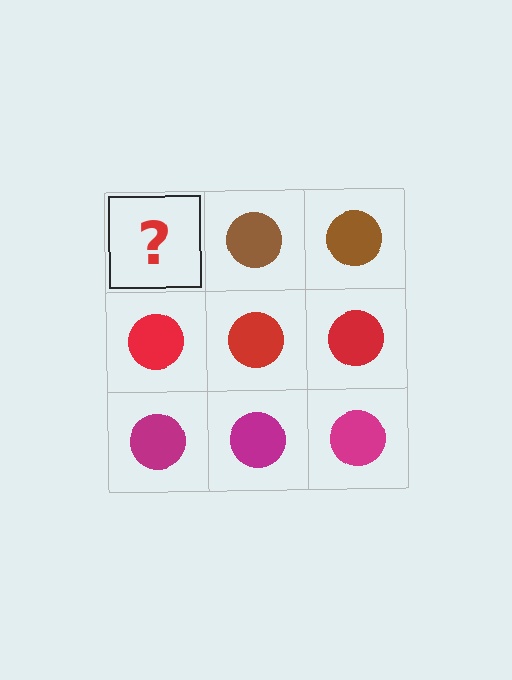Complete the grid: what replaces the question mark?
The question mark should be replaced with a brown circle.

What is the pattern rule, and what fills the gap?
The rule is that each row has a consistent color. The gap should be filled with a brown circle.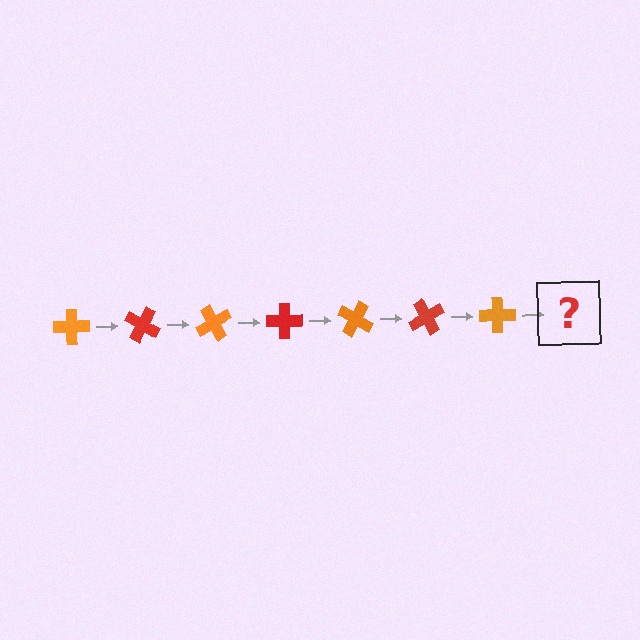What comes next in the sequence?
The next element should be a red cross, rotated 210 degrees from the start.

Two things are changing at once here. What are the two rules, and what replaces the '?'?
The two rules are that it rotates 30 degrees each step and the color cycles through orange and red. The '?' should be a red cross, rotated 210 degrees from the start.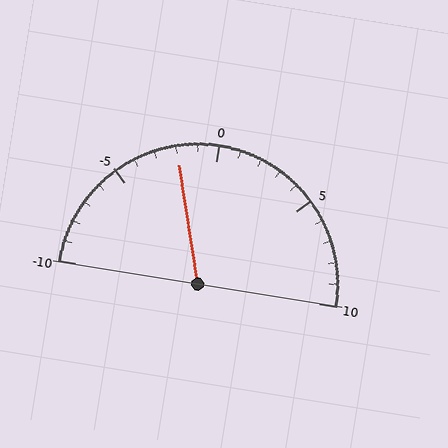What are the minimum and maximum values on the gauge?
The gauge ranges from -10 to 10.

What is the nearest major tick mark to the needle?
The nearest major tick mark is 0.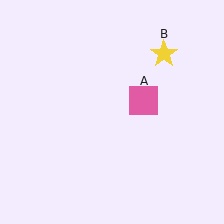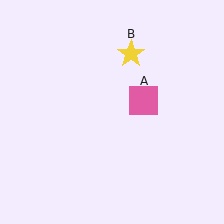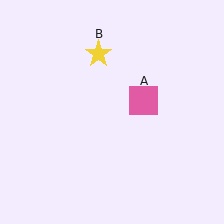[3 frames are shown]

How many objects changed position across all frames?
1 object changed position: yellow star (object B).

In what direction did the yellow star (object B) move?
The yellow star (object B) moved left.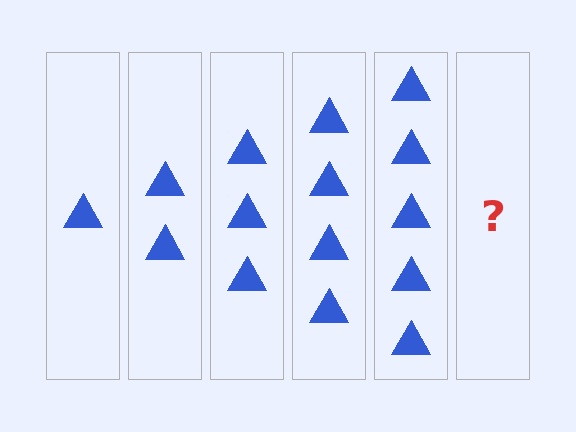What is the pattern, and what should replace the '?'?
The pattern is that each step adds one more triangle. The '?' should be 6 triangles.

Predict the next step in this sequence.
The next step is 6 triangles.